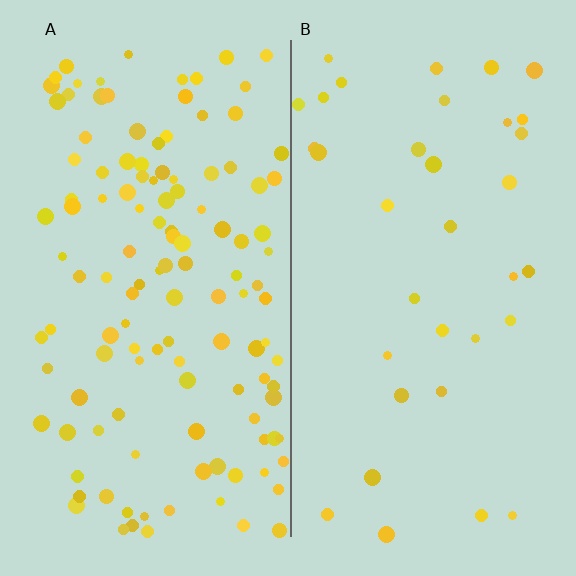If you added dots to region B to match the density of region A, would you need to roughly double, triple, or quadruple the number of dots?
Approximately quadruple.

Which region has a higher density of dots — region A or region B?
A (the left).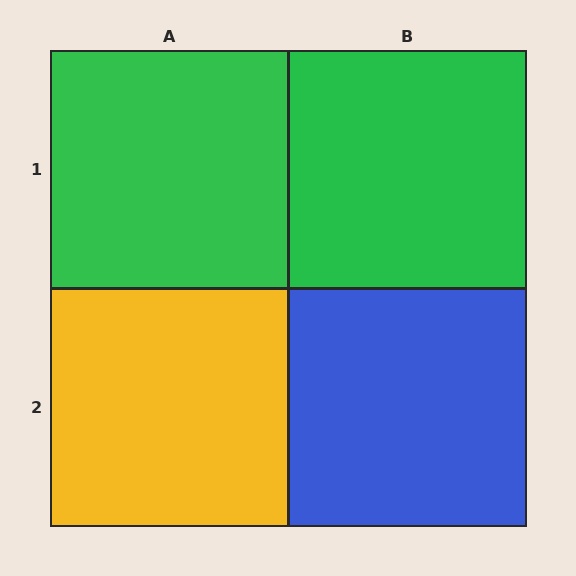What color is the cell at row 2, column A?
Yellow.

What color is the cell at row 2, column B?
Blue.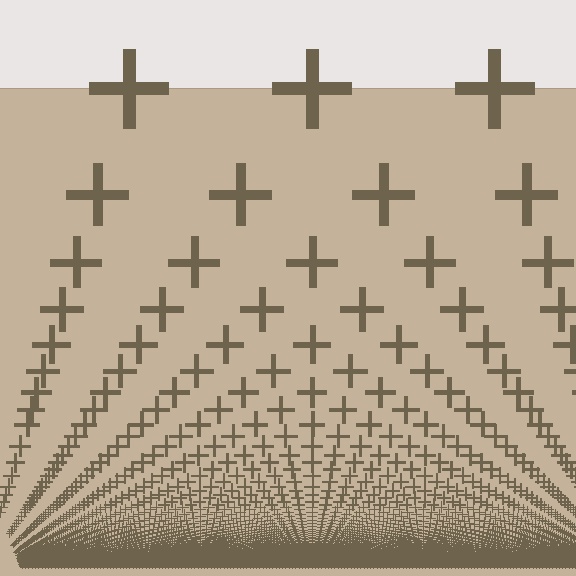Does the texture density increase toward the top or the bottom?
Density increases toward the bottom.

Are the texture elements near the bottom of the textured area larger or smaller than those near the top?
Smaller. The gradient is inverted — elements near the bottom are smaller and denser.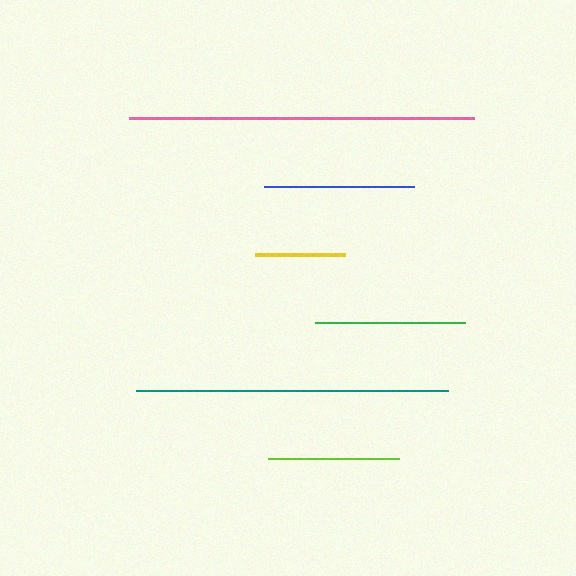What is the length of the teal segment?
The teal segment is approximately 312 pixels long.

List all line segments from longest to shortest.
From longest to shortest: pink, teal, green, blue, lime, yellow.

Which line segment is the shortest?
The yellow line is the shortest at approximately 90 pixels.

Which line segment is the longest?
The pink line is the longest at approximately 346 pixels.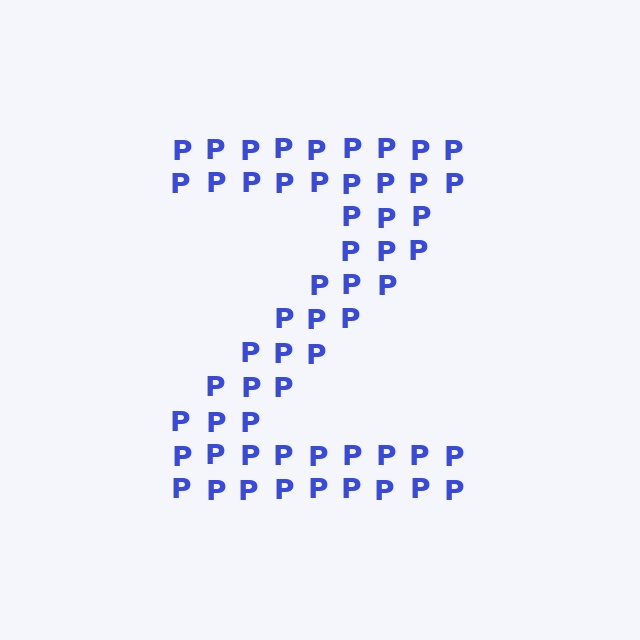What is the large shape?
The large shape is the letter Z.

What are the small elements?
The small elements are letter P's.